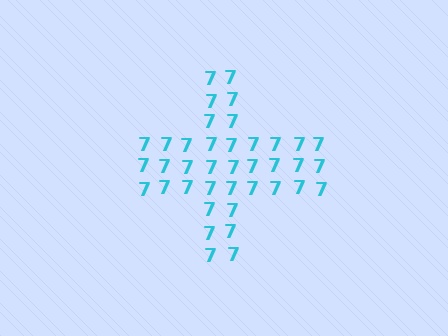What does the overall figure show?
The overall figure shows a cross.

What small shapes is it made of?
It is made of small digit 7's.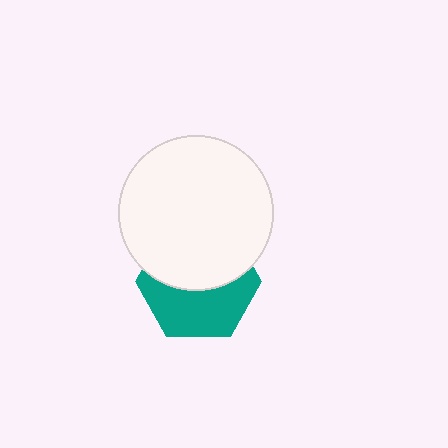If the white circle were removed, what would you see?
You would see the complete teal hexagon.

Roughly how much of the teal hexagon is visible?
About half of it is visible (roughly 49%).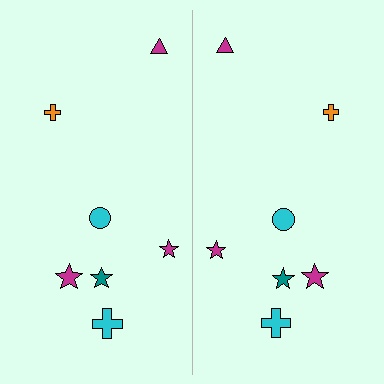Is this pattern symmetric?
Yes, this pattern has bilateral (reflection) symmetry.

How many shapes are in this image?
There are 14 shapes in this image.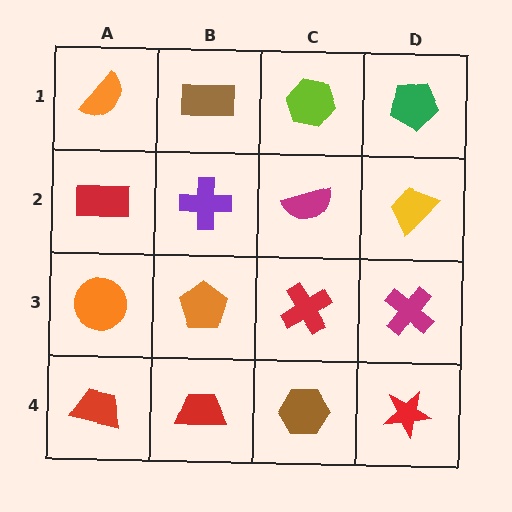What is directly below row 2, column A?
An orange circle.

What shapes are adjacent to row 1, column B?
A purple cross (row 2, column B), an orange semicircle (row 1, column A), a lime hexagon (row 1, column C).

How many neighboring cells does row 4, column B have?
3.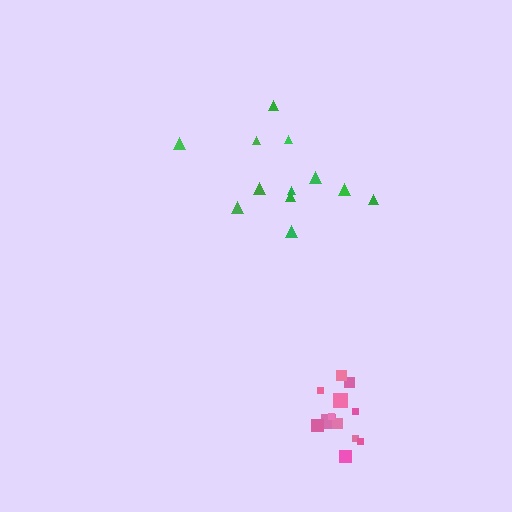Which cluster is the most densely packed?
Pink.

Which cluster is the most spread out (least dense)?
Green.